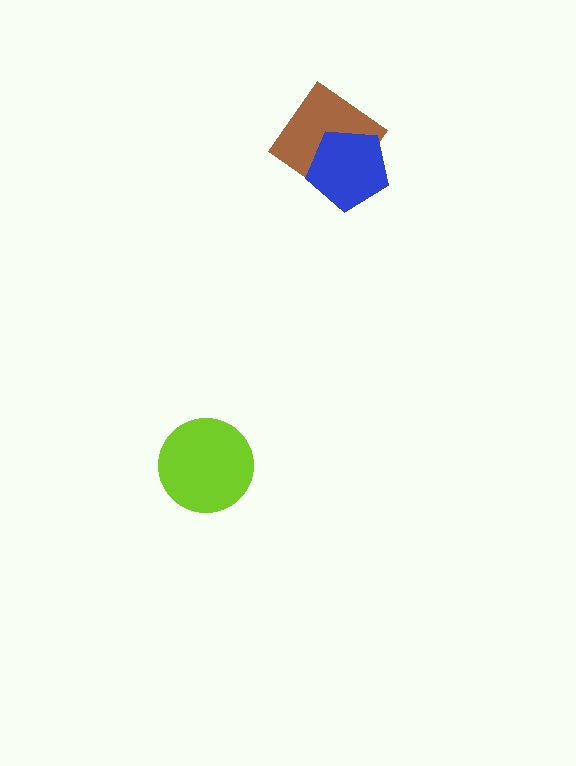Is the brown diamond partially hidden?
Yes, it is partially covered by another shape.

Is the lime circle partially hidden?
No, no other shape covers it.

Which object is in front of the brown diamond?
The blue pentagon is in front of the brown diamond.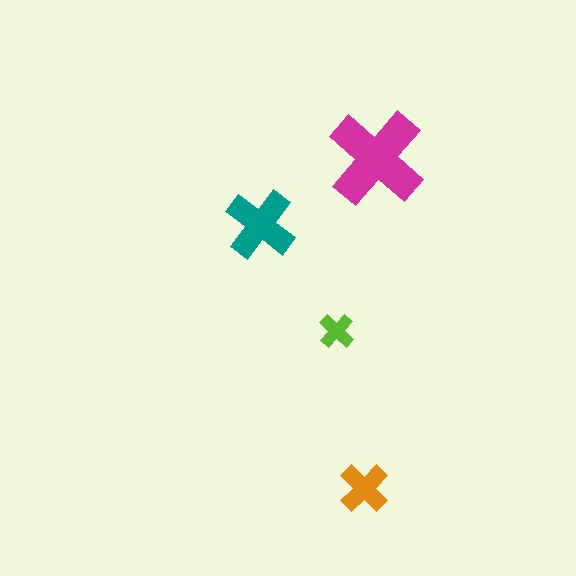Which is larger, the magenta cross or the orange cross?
The magenta one.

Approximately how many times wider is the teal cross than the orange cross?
About 1.5 times wider.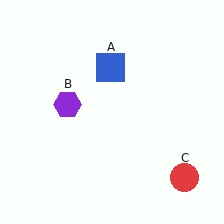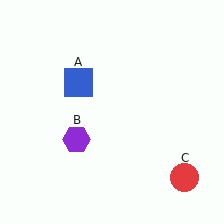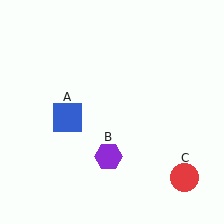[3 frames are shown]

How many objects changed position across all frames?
2 objects changed position: blue square (object A), purple hexagon (object B).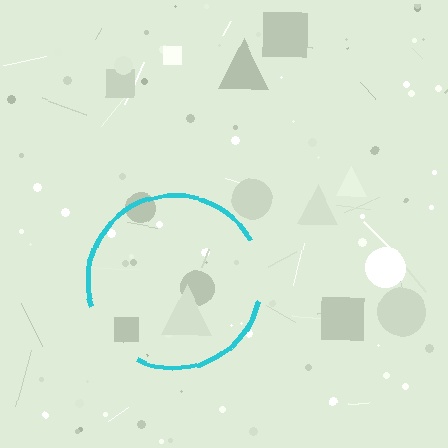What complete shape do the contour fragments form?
The contour fragments form a circle.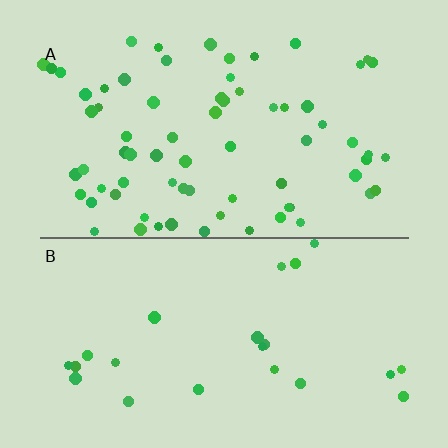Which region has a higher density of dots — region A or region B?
A (the top).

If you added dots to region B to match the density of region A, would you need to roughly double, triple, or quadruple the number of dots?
Approximately triple.